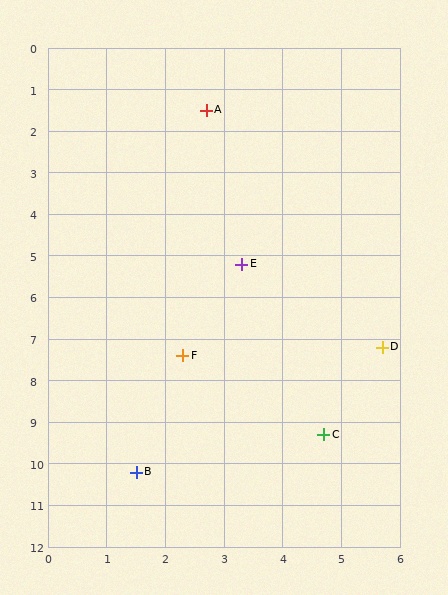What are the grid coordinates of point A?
Point A is at approximately (2.7, 1.5).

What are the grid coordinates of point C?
Point C is at approximately (4.7, 9.3).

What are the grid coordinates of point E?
Point E is at approximately (3.3, 5.2).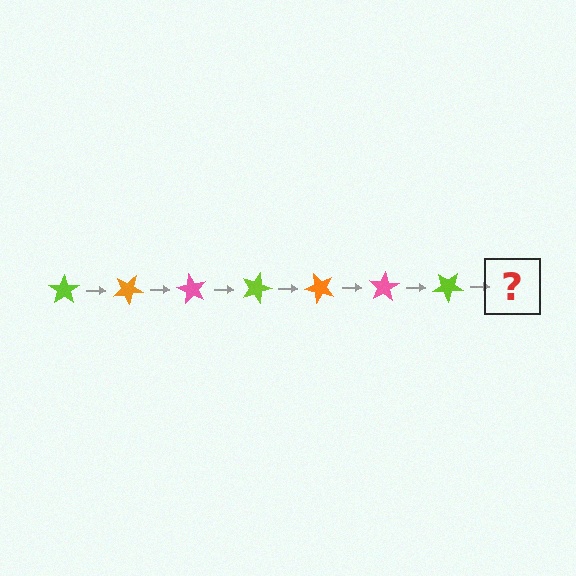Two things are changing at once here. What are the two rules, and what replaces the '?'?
The two rules are that it rotates 30 degrees each step and the color cycles through lime, orange, and pink. The '?' should be an orange star, rotated 210 degrees from the start.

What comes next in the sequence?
The next element should be an orange star, rotated 210 degrees from the start.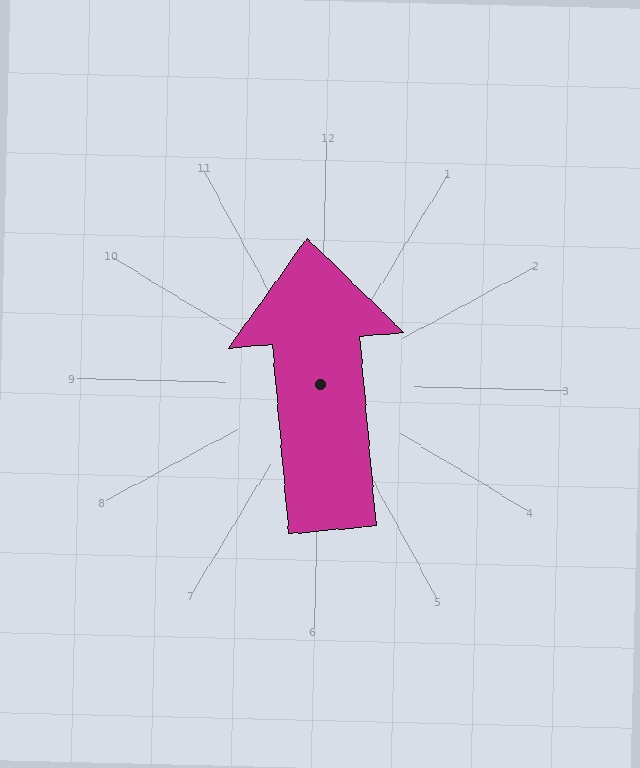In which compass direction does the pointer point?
North.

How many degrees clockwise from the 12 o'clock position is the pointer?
Approximately 354 degrees.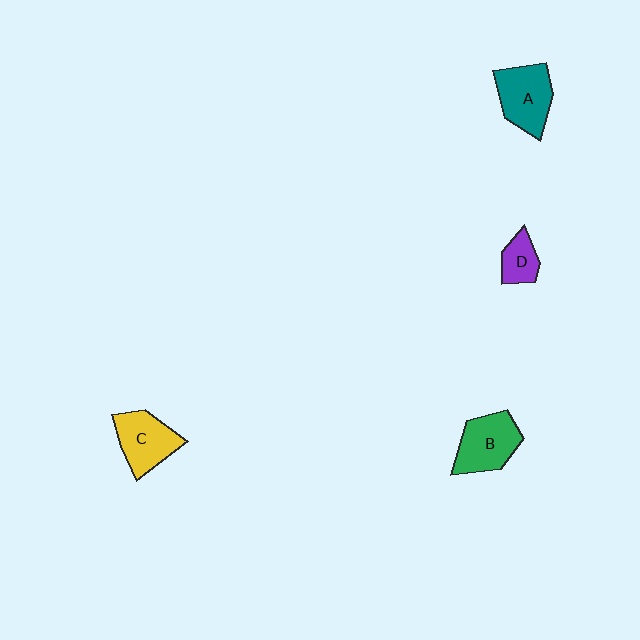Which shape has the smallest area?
Shape D (purple).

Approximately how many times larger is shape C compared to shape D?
Approximately 1.9 times.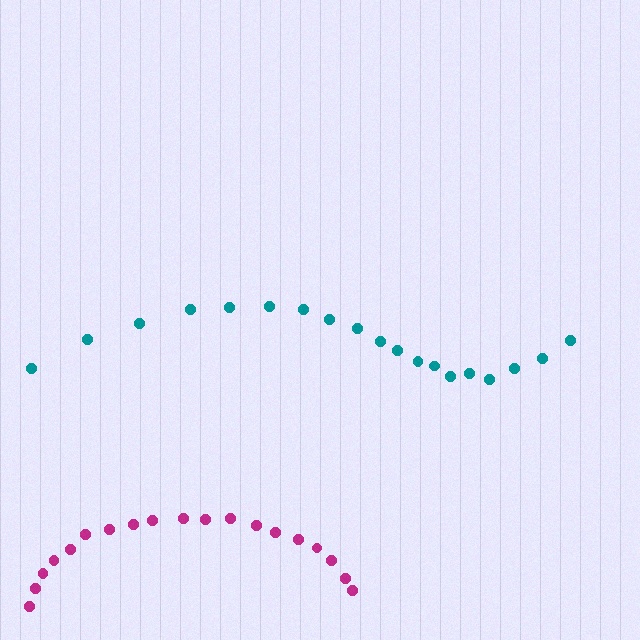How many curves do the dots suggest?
There are 2 distinct paths.